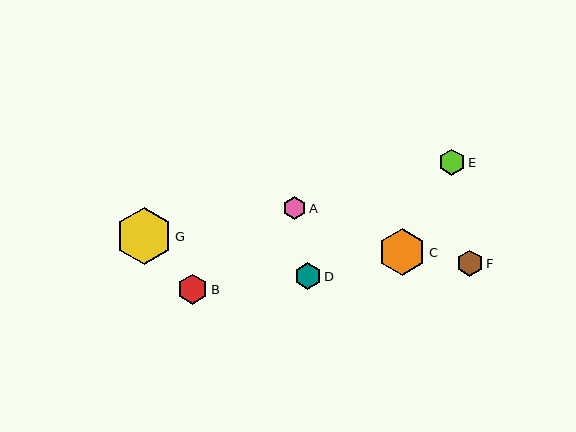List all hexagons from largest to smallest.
From largest to smallest: G, C, B, D, F, E, A.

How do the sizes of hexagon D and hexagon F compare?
Hexagon D and hexagon F are approximately the same size.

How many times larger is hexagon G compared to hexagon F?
Hexagon G is approximately 2.1 times the size of hexagon F.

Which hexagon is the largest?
Hexagon G is the largest with a size of approximately 56 pixels.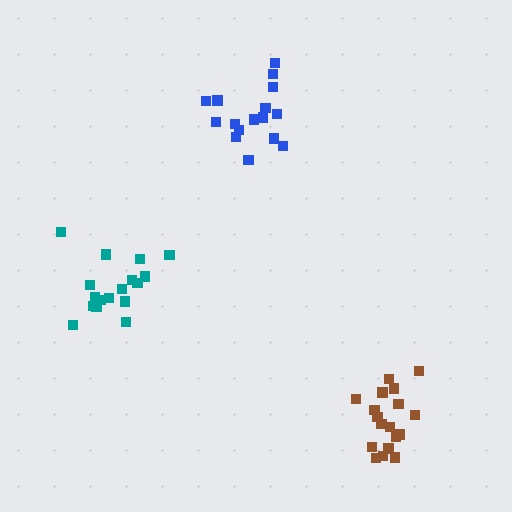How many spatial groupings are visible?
There are 3 spatial groupings.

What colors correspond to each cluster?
The clusters are colored: blue, brown, teal.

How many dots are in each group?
Group 1: 16 dots, Group 2: 18 dots, Group 3: 17 dots (51 total).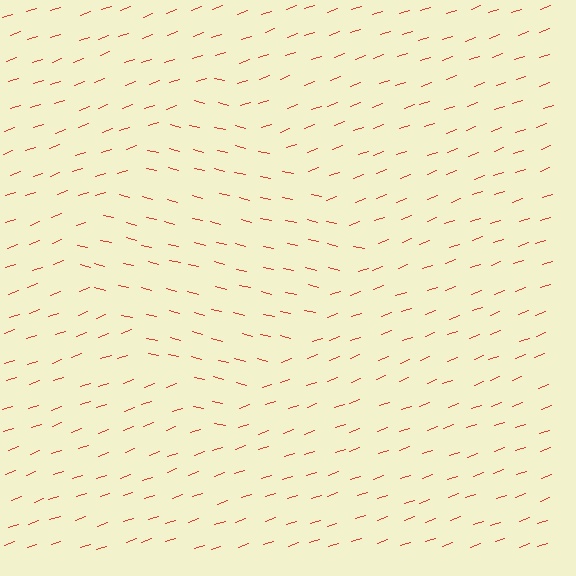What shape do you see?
I see a diamond.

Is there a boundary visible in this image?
Yes, there is a texture boundary formed by a change in line orientation.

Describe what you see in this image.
The image is filled with small red line segments. A diamond region in the image has lines oriented differently from the surrounding lines, creating a visible texture boundary.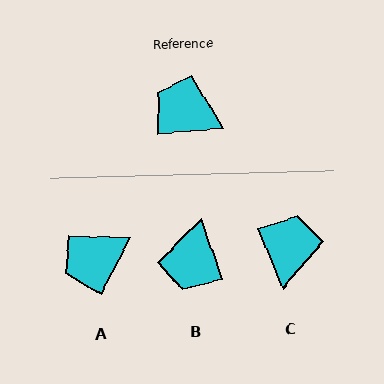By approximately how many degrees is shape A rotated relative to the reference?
Approximately 58 degrees counter-clockwise.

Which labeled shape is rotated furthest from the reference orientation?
B, about 104 degrees away.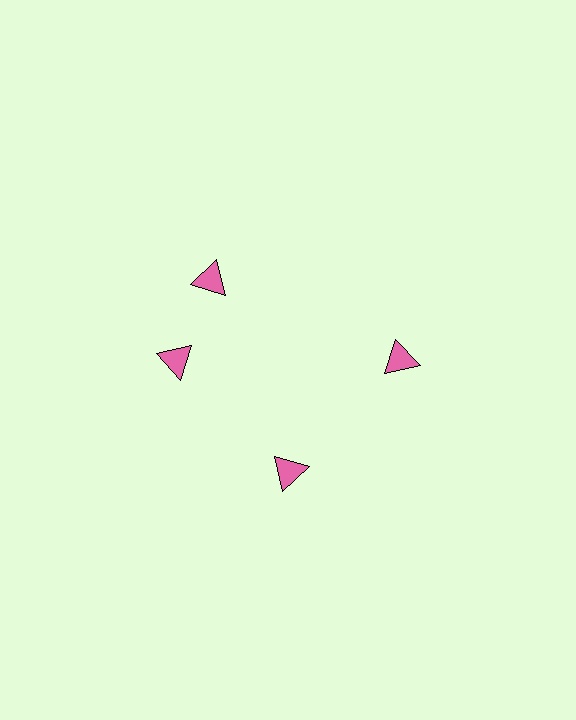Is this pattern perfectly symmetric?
No. The 4 pink triangles are arranged in a ring, but one element near the 12 o'clock position is rotated out of alignment along the ring, breaking the 4-fold rotational symmetry.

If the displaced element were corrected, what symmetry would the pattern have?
It would have 4-fold rotational symmetry — the pattern would map onto itself every 90 degrees.